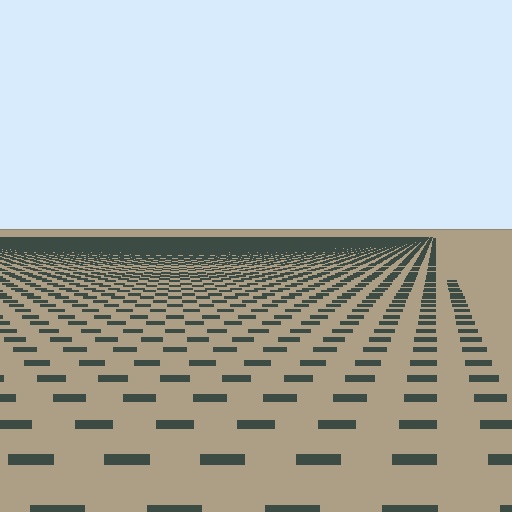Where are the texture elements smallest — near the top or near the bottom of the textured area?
Near the top.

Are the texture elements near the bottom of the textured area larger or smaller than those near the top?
Larger. Near the bottom, elements are closer to the viewer and appear at a bigger on-screen size.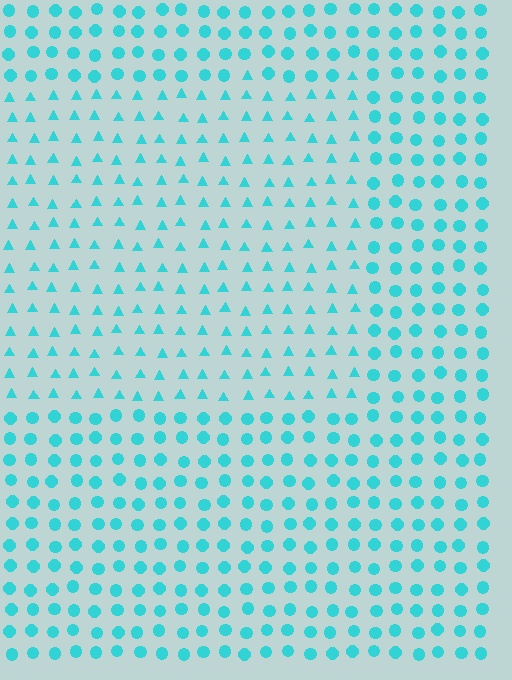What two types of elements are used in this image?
The image uses triangles inside the rectangle region and circles outside it.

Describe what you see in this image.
The image is filled with small cyan elements arranged in a uniform grid. A rectangle-shaped region contains triangles, while the surrounding area contains circles. The boundary is defined purely by the change in element shape.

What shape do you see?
I see a rectangle.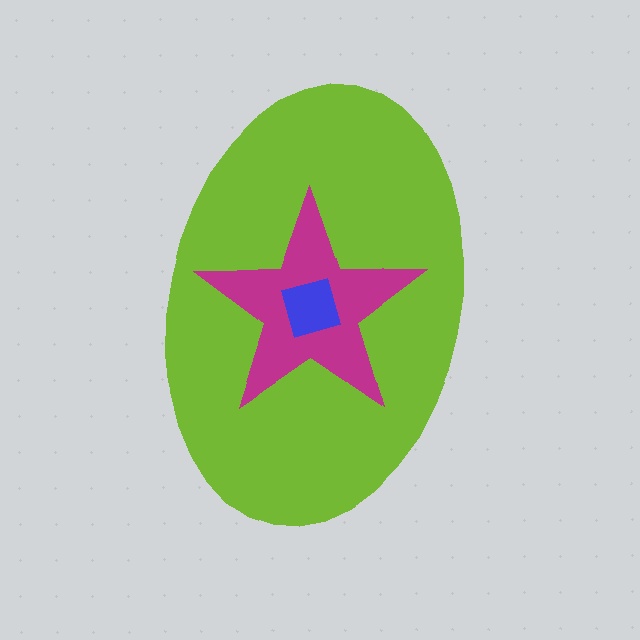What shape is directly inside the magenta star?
The blue square.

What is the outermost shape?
The lime ellipse.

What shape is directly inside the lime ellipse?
The magenta star.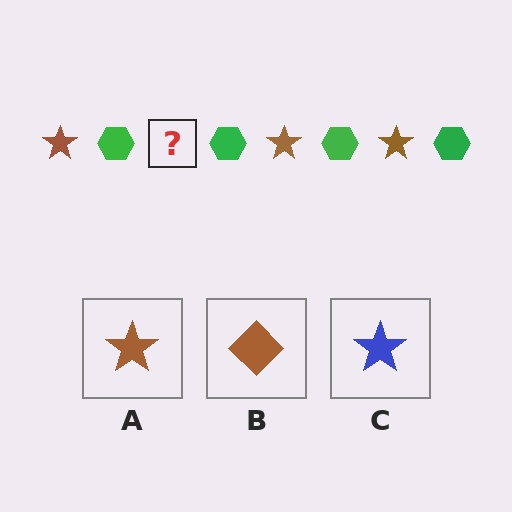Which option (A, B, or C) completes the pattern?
A.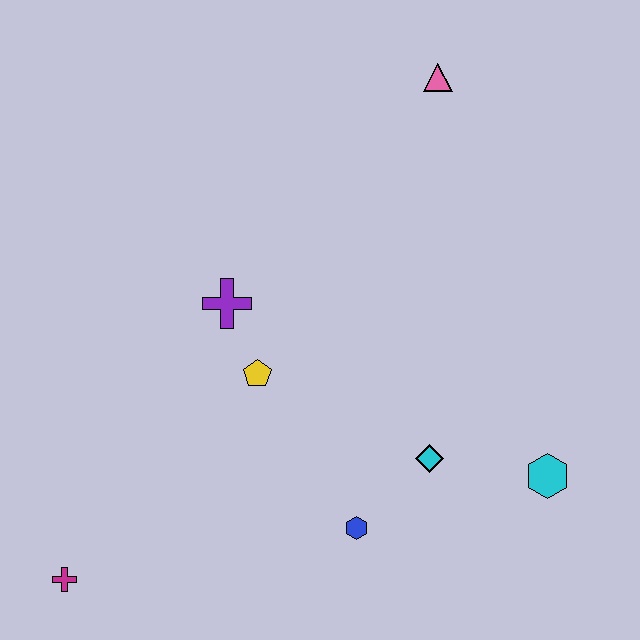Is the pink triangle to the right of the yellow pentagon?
Yes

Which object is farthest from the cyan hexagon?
The magenta cross is farthest from the cyan hexagon.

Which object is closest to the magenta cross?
The yellow pentagon is closest to the magenta cross.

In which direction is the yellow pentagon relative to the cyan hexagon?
The yellow pentagon is to the left of the cyan hexagon.